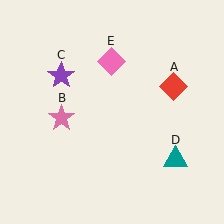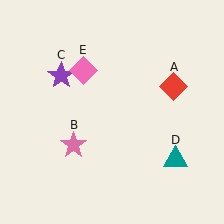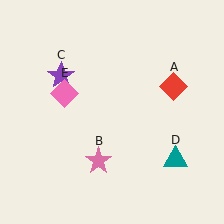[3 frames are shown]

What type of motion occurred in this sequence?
The pink star (object B), pink diamond (object E) rotated counterclockwise around the center of the scene.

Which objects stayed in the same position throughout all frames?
Red diamond (object A) and purple star (object C) and teal triangle (object D) remained stationary.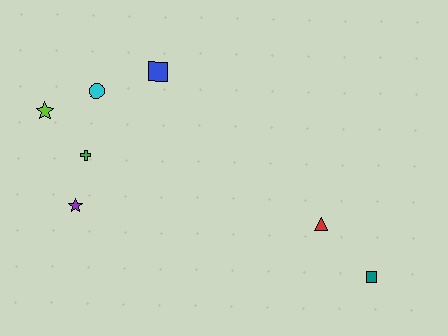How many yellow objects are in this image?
There are no yellow objects.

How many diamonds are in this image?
There are no diamonds.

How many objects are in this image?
There are 7 objects.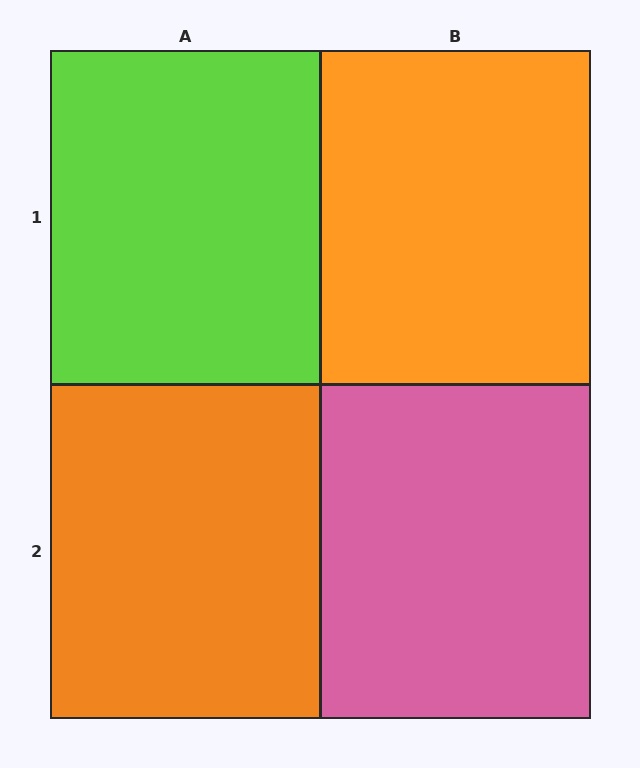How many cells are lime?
1 cell is lime.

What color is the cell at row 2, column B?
Pink.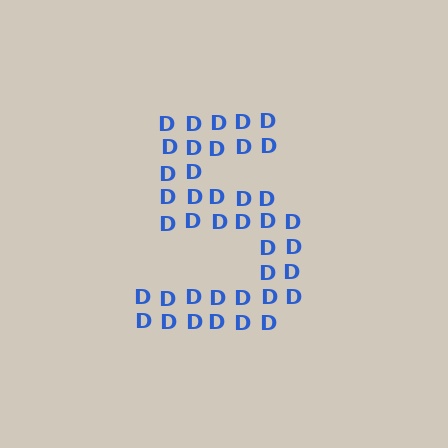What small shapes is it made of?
It is made of small letter D's.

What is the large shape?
The large shape is the digit 5.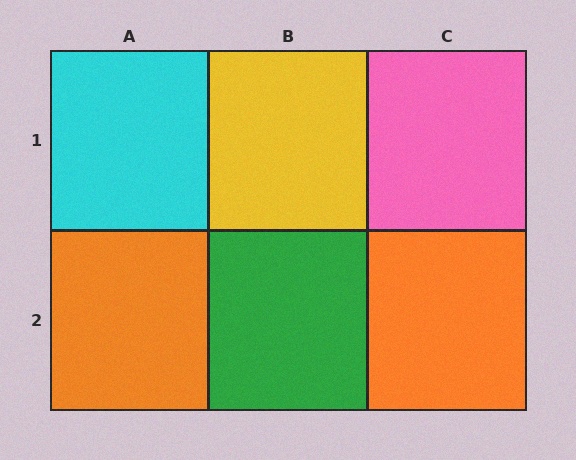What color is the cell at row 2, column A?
Orange.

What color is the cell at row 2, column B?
Green.